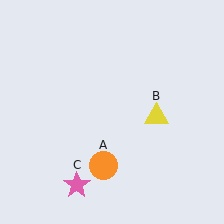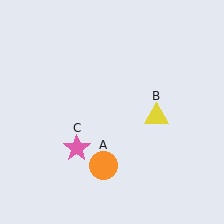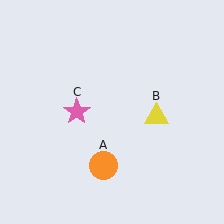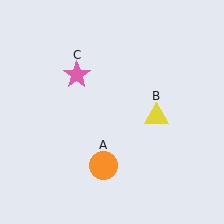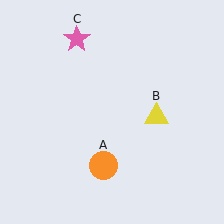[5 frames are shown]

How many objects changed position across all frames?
1 object changed position: pink star (object C).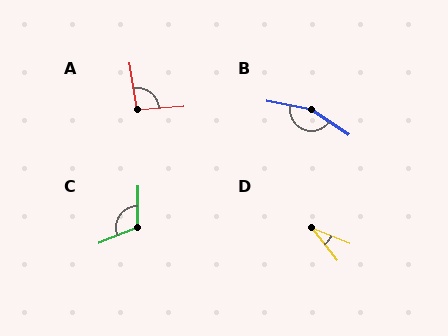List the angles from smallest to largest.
D (29°), A (96°), C (113°), B (157°).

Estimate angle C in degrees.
Approximately 113 degrees.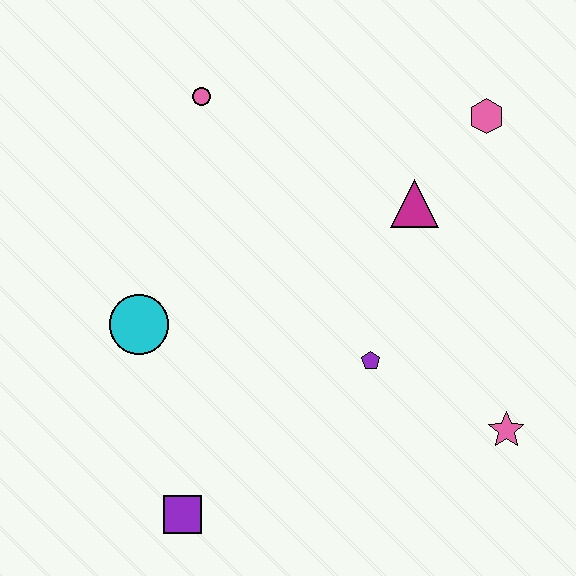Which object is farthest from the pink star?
The pink circle is farthest from the pink star.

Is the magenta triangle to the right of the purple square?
Yes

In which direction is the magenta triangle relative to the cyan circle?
The magenta triangle is to the right of the cyan circle.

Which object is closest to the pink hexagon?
The magenta triangle is closest to the pink hexagon.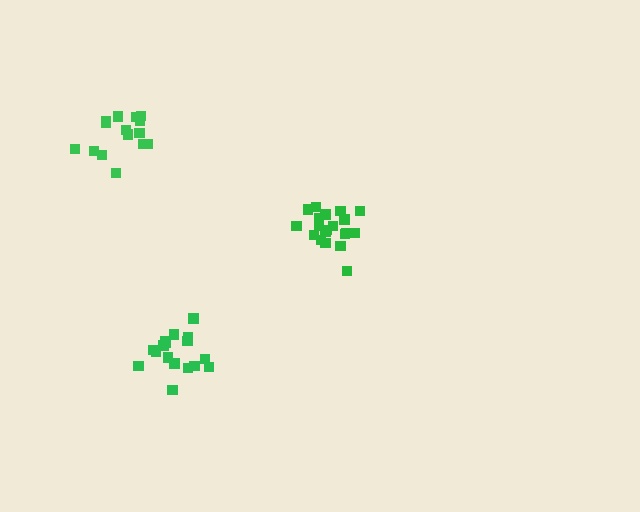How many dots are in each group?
Group 1: 20 dots, Group 2: 17 dots, Group 3: 15 dots (52 total).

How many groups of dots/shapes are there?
There are 3 groups.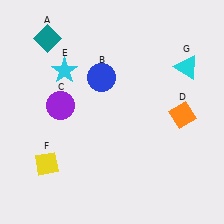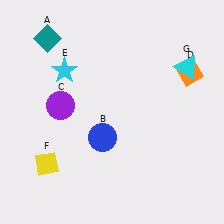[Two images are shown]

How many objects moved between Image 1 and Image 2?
2 objects moved between the two images.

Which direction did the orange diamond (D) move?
The orange diamond (D) moved up.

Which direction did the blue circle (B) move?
The blue circle (B) moved down.